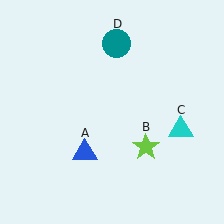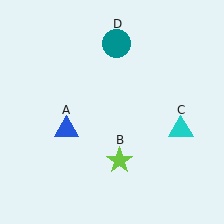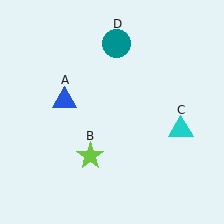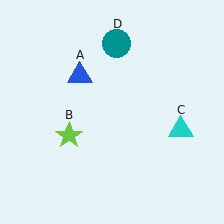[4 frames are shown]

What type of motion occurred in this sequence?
The blue triangle (object A), lime star (object B) rotated clockwise around the center of the scene.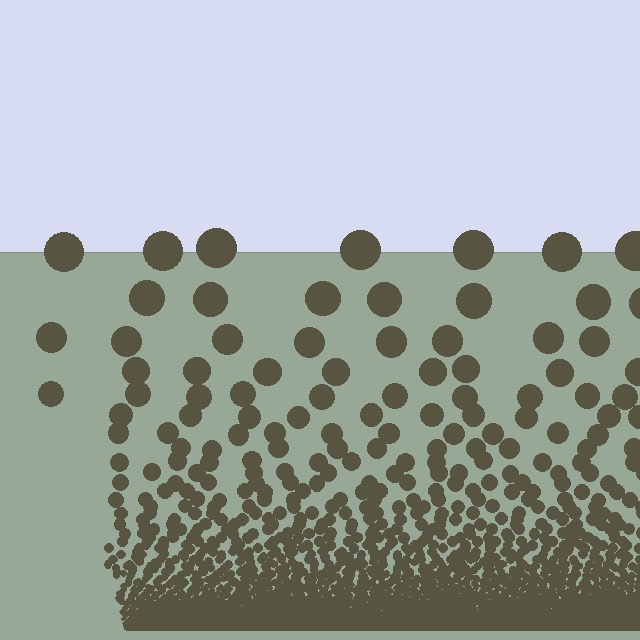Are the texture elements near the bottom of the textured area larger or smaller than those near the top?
Smaller. The gradient is inverted — elements near the bottom are smaller and denser.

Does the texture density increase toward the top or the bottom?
Density increases toward the bottom.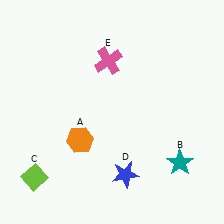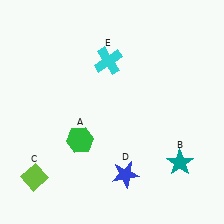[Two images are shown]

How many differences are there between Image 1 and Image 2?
There are 2 differences between the two images.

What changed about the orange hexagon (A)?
In Image 1, A is orange. In Image 2, it changed to green.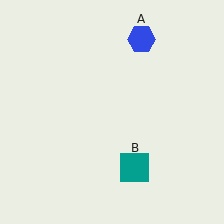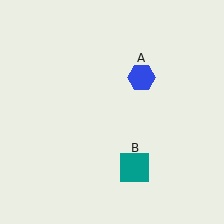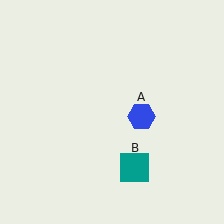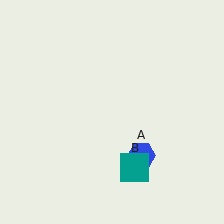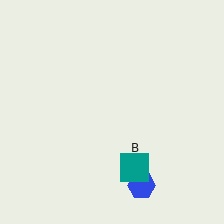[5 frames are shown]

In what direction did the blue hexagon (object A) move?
The blue hexagon (object A) moved down.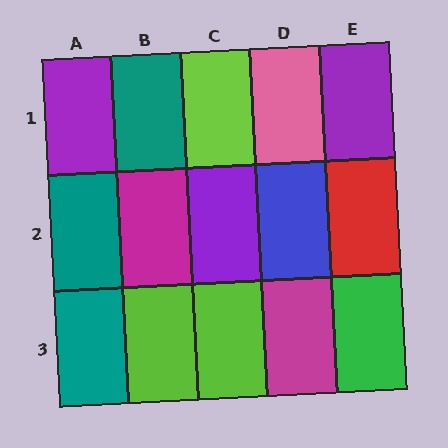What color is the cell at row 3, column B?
Lime.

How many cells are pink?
1 cell is pink.